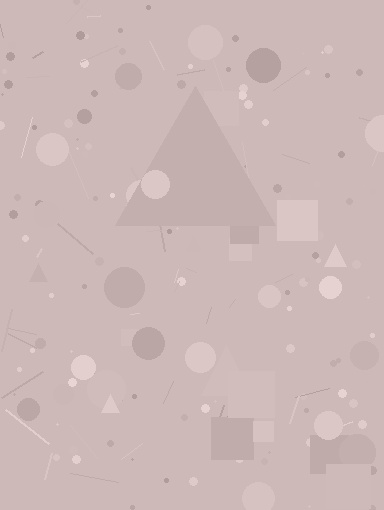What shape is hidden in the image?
A triangle is hidden in the image.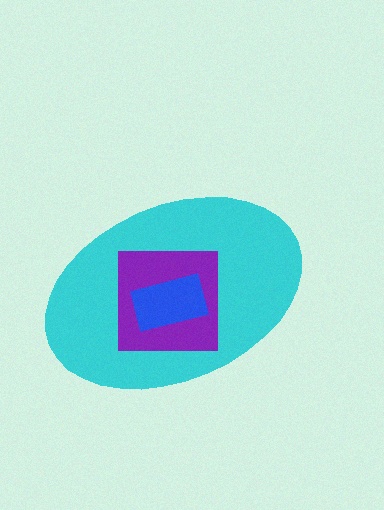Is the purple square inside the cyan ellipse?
Yes.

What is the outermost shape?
The cyan ellipse.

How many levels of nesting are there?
3.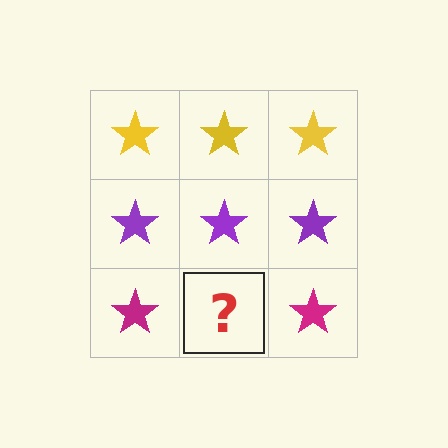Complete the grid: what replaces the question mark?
The question mark should be replaced with a magenta star.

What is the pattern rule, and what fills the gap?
The rule is that each row has a consistent color. The gap should be filled with a magenta star.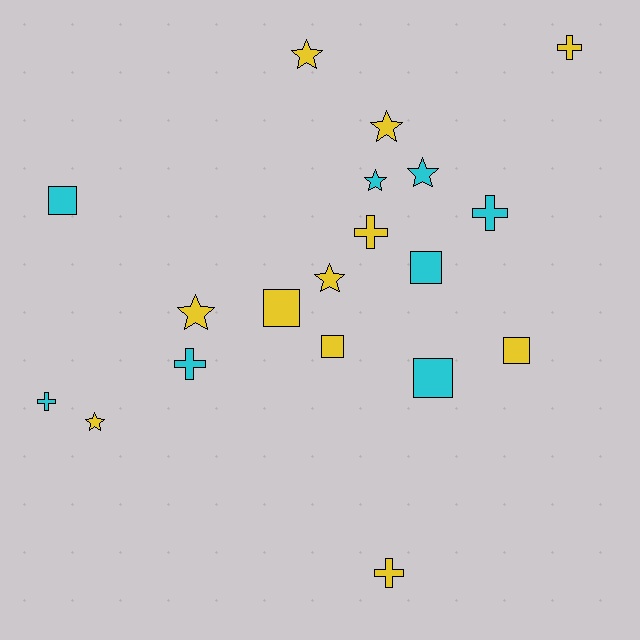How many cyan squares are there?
There are 3 cyan squares.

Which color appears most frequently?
Yellow, with 11 objects.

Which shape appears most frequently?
Star, with 7 objects.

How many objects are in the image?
There are 19 objects.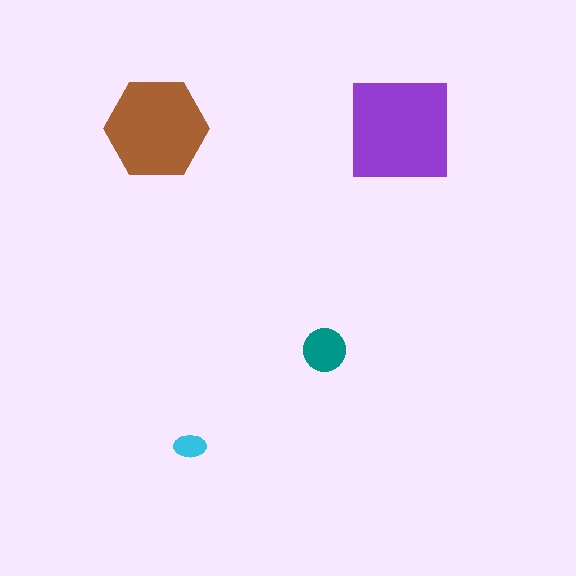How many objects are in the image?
There are 4 objects in the image.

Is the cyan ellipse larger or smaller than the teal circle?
Smaller.